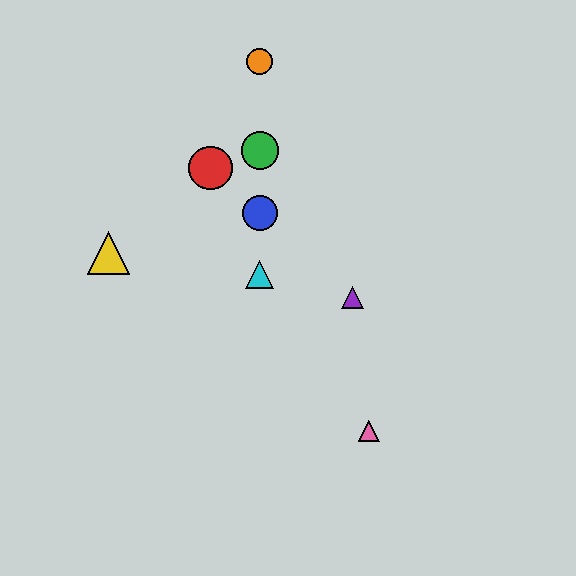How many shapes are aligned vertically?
4 shapes (the blue circle, the green circle, the orange circle, the cyan triangle) are aligned vertically.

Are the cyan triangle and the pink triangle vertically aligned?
No, the cyan triangle is at x≈260 and the pink triangle is at x≈369.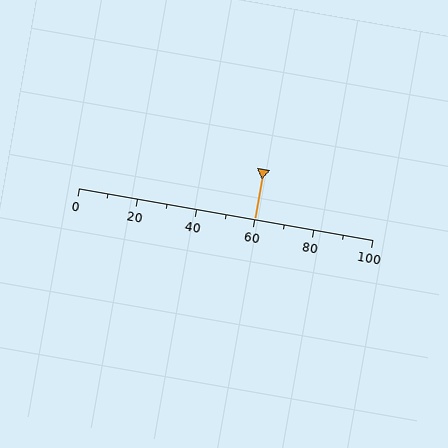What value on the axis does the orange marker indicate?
The marker indicates approximately 60.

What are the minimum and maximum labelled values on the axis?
The axis runs from 0 to 100.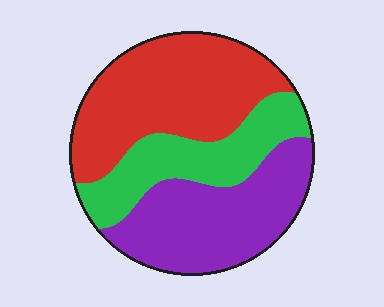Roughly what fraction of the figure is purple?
Purple takes up about one third (1/3) of the figure.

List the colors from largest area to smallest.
From largest to smallest: red, purple, green.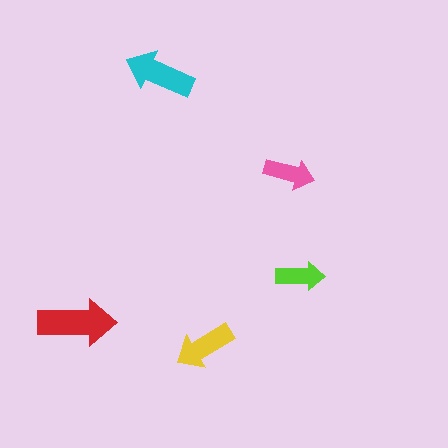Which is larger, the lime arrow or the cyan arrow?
The cyan one.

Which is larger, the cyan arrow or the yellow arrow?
The cyan one.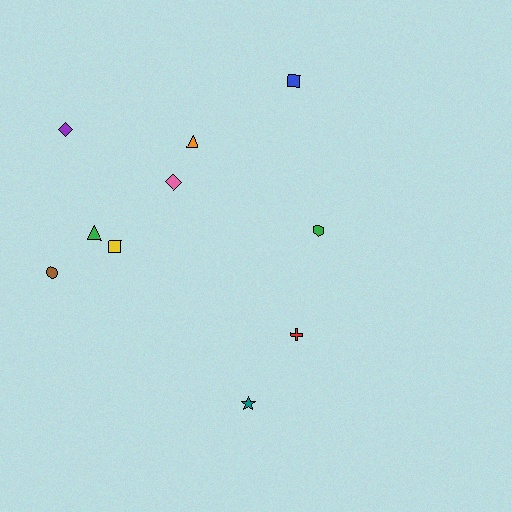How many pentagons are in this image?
There are no pentagons.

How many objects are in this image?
There are 10 objects.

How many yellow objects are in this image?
There is 1 yellow object.